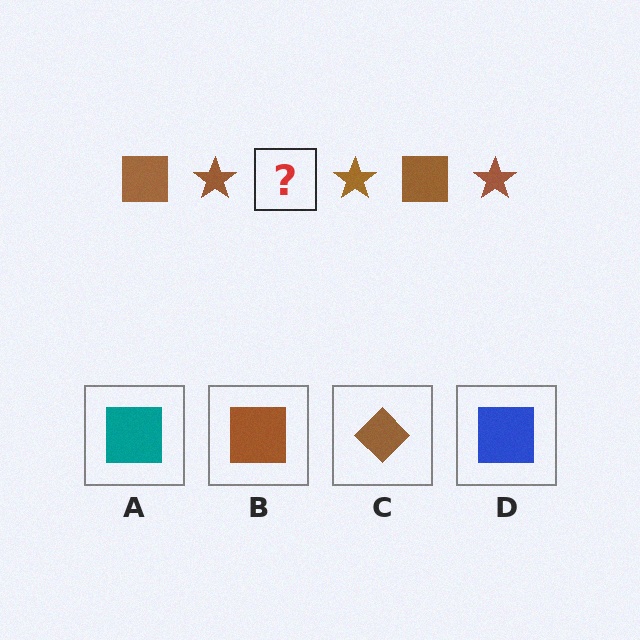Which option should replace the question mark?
Option B.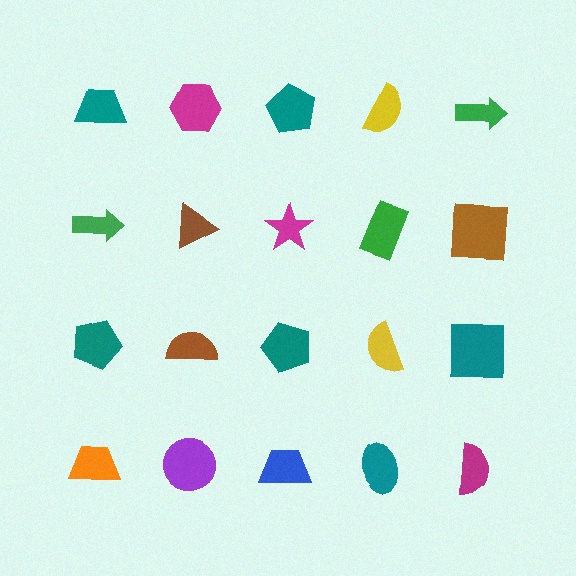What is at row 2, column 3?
A magenta star.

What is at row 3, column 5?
A teal square.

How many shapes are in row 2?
5 shapes.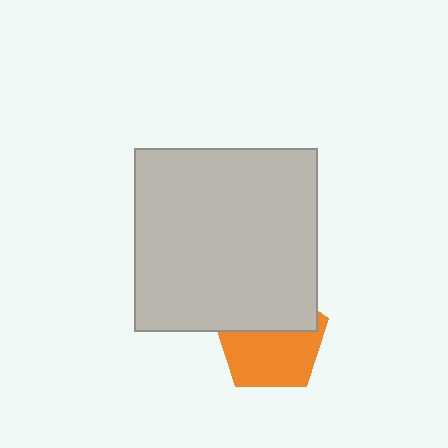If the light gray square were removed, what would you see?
You would see the complete orange pentagon.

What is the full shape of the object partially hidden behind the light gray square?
The partially hidden object is an orange pentagon.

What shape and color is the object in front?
The object in front is a light gray square.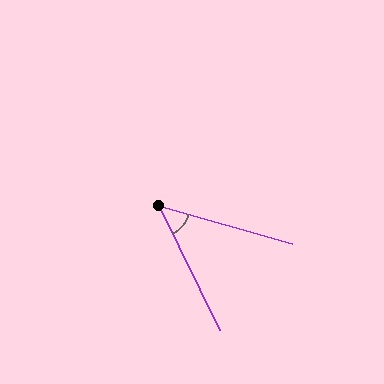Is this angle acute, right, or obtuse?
It is acute.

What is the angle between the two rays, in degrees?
Approximately 48 degrees.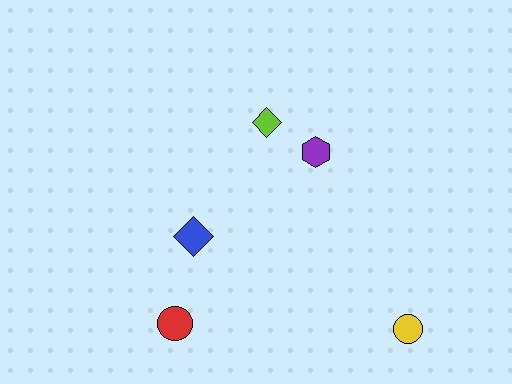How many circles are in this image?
There are 2 circles.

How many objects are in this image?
There are 5 objects.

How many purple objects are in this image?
There is 1 purple object.